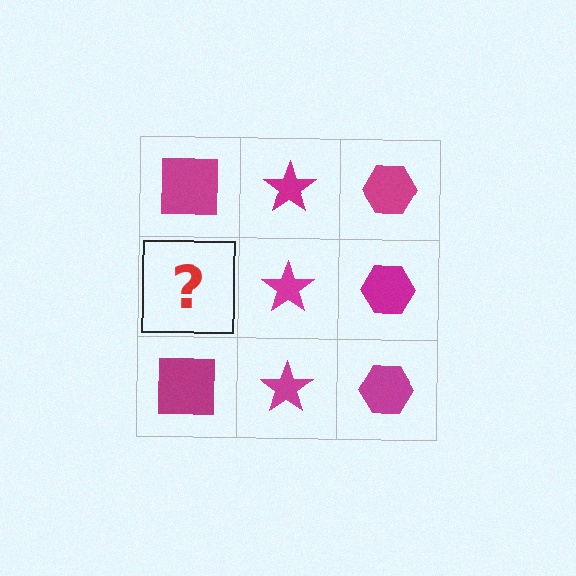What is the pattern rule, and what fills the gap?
The rule is that each column has a consistent shape. The gap should be filled with a magenta square.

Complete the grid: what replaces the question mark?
The question mark should be replaced with a magenta square.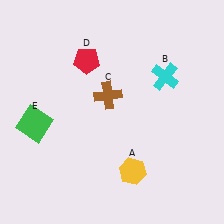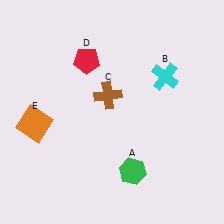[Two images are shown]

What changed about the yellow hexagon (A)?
In Image 1, A is yellow. In Image 2, it changed to green.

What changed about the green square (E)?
In Image 1, E is green. In Image 2, it changed to orange.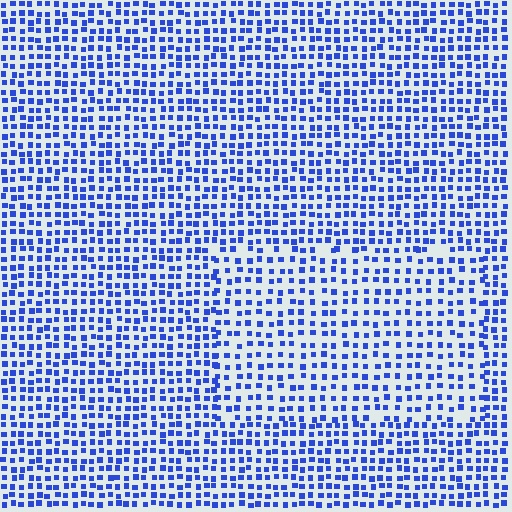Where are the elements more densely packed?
The elements are more densely packed outside the rectangle boundary.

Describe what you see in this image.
The image contains small blue elements arranged at two different densities. A rectangle-shaped region is visible where the elements are less densely packed than the surrounding area.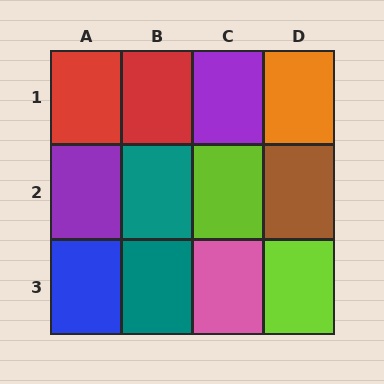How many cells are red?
2 cells are red.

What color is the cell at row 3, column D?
Lime.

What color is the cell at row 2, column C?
Lime.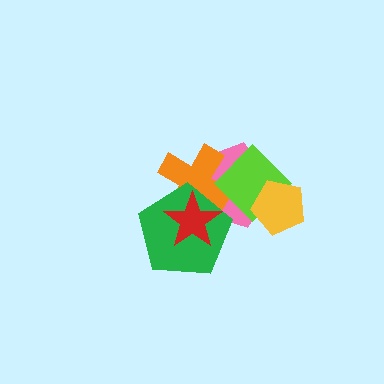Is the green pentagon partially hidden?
Yes, it is partially covered by another shape.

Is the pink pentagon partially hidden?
Yes, it is partially covered by another shape.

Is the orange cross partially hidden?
Yes, it is partially covered by another shape.